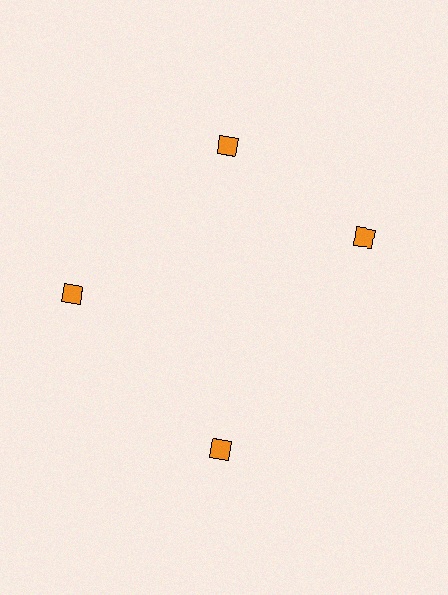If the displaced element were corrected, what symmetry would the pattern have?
It would have 4-fold rotational symmetry — the pattern would map onto itself every 90 degrees.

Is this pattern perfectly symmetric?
No. The 4 orange squares are arranged in a ring, but one element near the 3 o'clock position is rotated out of alignment along the ring, breaking the 4-fold rotational symmetry.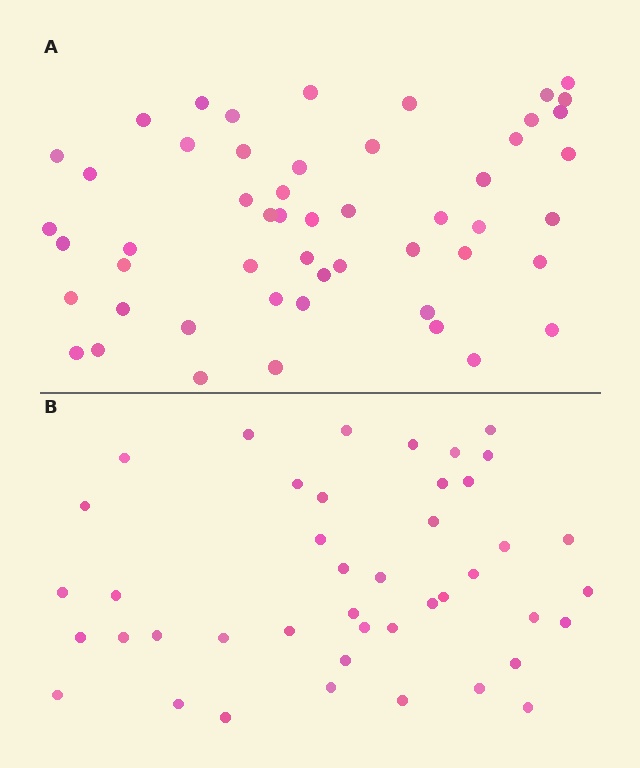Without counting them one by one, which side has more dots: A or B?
Region A (the top region) has more dots.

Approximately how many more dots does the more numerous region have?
Region A has roughly 8 or so more dots than region B.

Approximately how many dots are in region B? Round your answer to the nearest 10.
About 40 dots. (The exact count is 43, which rounds to 40.)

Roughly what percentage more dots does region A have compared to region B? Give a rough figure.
About 20% more.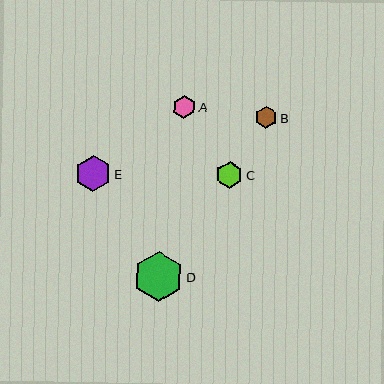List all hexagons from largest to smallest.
From largest to smallest: D, E, C, A, B.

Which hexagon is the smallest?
Hexagon B is the smallest with a size of approximately 22 pixels.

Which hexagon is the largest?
Hexagon D is the largest with a size of approximately 50 pixels.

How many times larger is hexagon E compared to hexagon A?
Hexagon E is approximately 1.5 times the size of hexagon A.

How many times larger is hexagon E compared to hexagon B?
Hexagon E is approximately 1.6 times the size of hexagon B.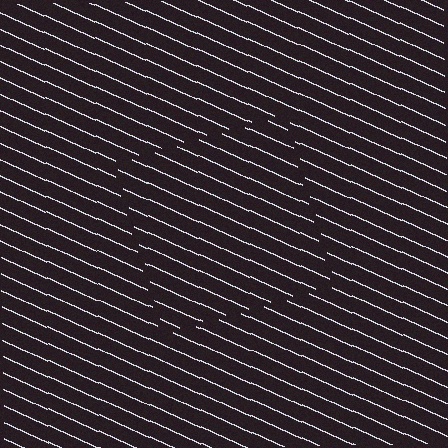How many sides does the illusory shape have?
4 sides — the line-ends trace a square.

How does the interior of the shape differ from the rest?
The interior of the shape contains the same grating, shifted by half a period — the contour is defined by the phase discontinuity where line-ends from the inner and outer gratings abut.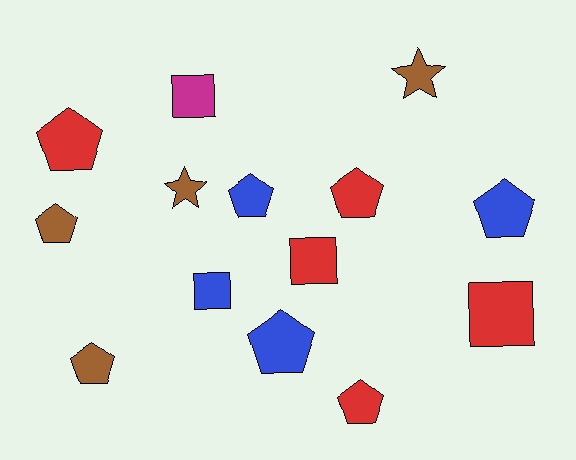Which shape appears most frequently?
Pentagon, with 8 objects.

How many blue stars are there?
There are no blue stars.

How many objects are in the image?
There are 14 objects.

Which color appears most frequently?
Red, with 5 objects.